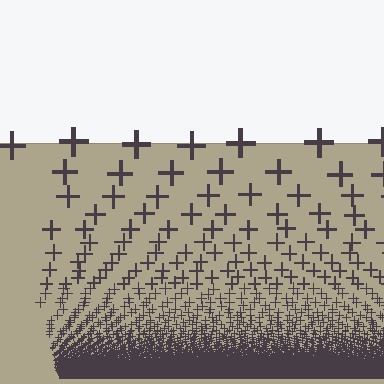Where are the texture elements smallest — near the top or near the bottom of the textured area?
Near the bottom.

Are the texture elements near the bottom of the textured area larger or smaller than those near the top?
Smaller. The gradient is inverted — elements near the bottom are smaller and denser.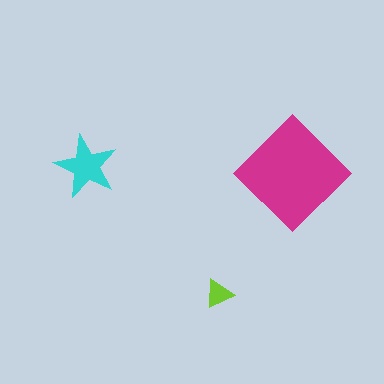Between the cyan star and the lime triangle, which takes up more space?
The cyan star.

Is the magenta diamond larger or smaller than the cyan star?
Larger.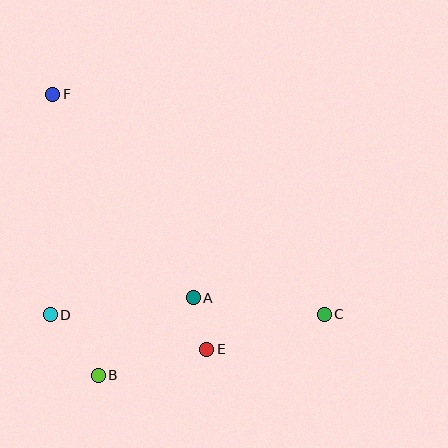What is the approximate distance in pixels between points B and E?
The distance between B and E is approximately 112 pixels.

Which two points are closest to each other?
Points A and E are closest to each other.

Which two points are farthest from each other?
Points C and F are farthest from each other.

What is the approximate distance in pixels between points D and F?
The distance between D and F is approximately 221 pixels.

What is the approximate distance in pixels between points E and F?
The distance between E and F is approximately 298 pixels.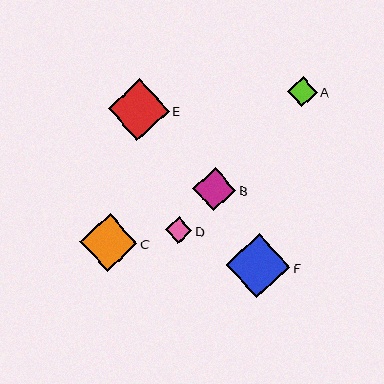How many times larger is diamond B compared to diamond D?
Diamond B is approximately 1.6 times the size of diamond D.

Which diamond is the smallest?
Diamond D is the smallest with a size of approximately 26 pixels.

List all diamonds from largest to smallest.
From largest to smallest: F, E, C, B, A, D.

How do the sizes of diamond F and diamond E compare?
Diamond F and diamond E are approximately the same size.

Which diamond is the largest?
Diamond F is the largest with a size of approximately 64 pixels.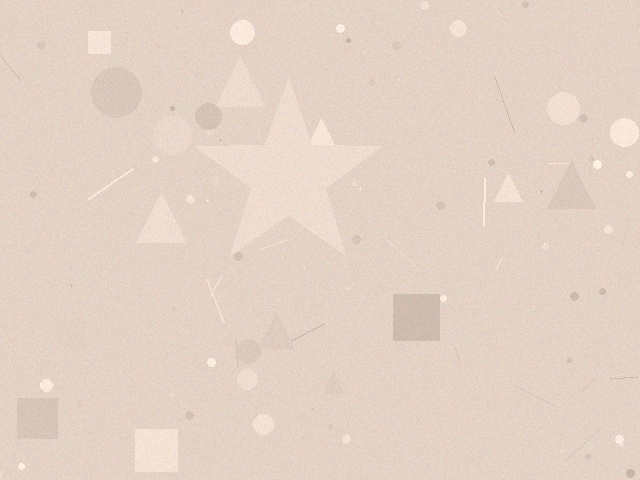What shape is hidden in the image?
A star is hidden in the image.